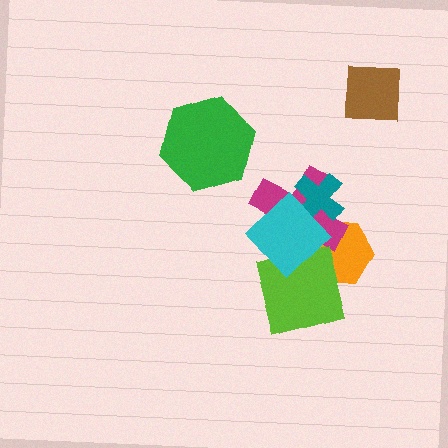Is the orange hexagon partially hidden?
Yes, it is partially covered by another shape.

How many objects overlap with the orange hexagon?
3 objects overlap with the orange hexagon.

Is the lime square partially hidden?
Yes, it is partially covered by another shape.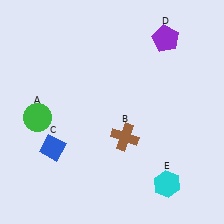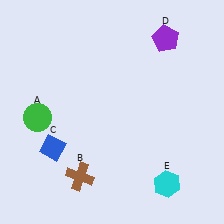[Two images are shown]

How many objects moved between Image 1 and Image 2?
1 object moved between the two images.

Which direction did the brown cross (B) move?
The brown cross (B) moved left.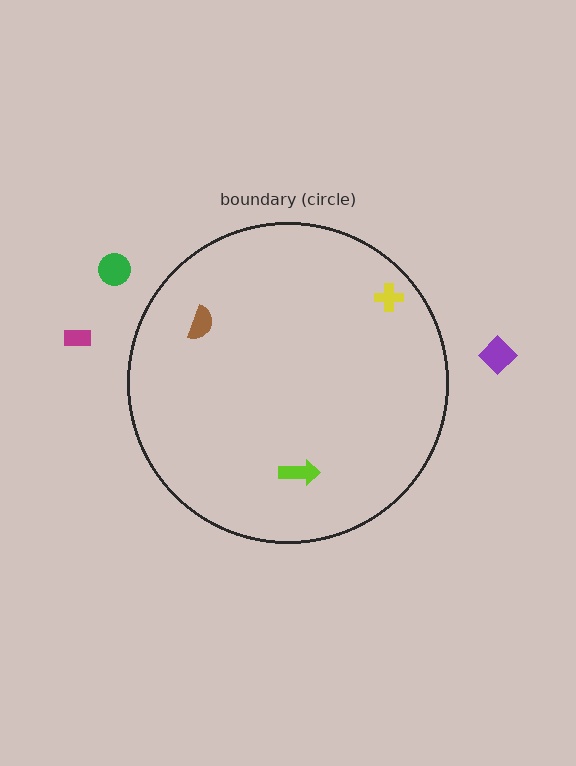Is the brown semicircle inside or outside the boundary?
Inside.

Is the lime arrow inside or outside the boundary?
Inside.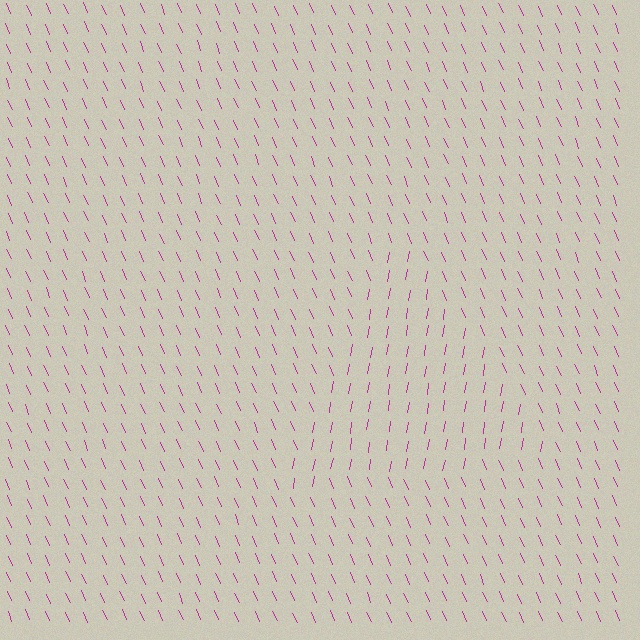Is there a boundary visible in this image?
Yes, there is a texture boundary formed by a change in line orientation.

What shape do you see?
I see a triangle.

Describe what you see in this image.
The image is filled with small magenta line segments. A triangle region in the image has lines oriented differently from the surrounding lines, creating a visible texture boundary.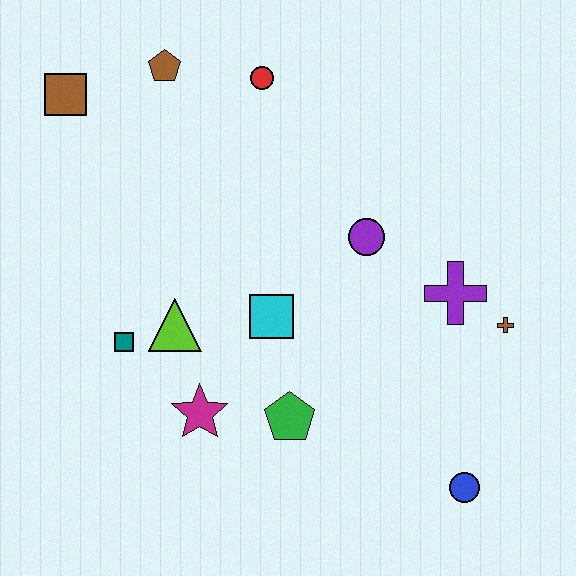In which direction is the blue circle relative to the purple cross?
The blue circle is below the purple cross.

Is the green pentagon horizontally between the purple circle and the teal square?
Yes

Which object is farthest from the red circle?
The blue circle is farthest from the red circle.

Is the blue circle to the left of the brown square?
No